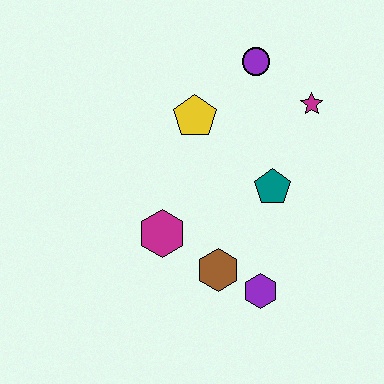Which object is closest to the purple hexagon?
The brown hexagon is closest to the purple hexagon.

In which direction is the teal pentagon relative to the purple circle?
The teal pentagon is below the purple circle.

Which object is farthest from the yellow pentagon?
The purple hexagon is farthest from the yellow pentagon.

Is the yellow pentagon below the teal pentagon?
No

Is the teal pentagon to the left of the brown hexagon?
No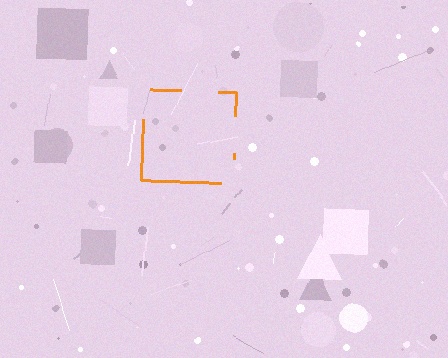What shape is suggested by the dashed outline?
The dashed outline suggests a square.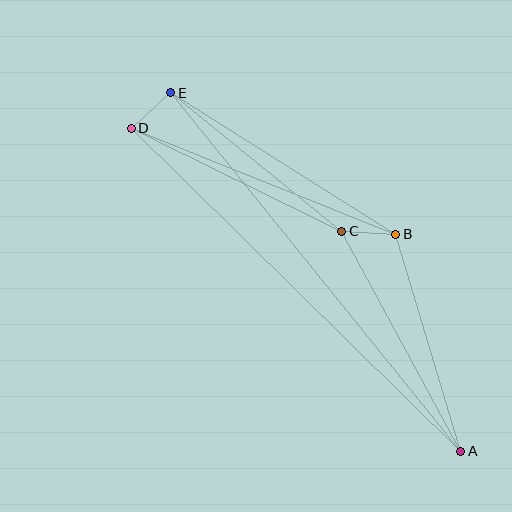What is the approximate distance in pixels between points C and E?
The distance between C and E is approximately 220 pixels.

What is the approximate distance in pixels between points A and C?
The distance between A and C is approximately 250 pixels.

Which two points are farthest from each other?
Points A and D are farthest from each other.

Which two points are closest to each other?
Points D and E are closest to each other.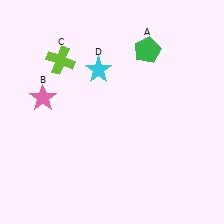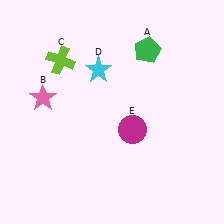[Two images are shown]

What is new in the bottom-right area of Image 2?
A magenta circle (E) was added in the bottom-right area of Image 2.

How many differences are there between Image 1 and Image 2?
There is 1 difference between the two images.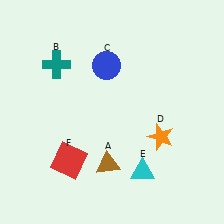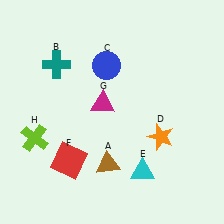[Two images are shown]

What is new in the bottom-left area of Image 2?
A lime cross (H) was added in the bottom-left area of Image 2.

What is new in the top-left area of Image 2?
A magenta triangle (G) was added in the top-left area of Image 2.